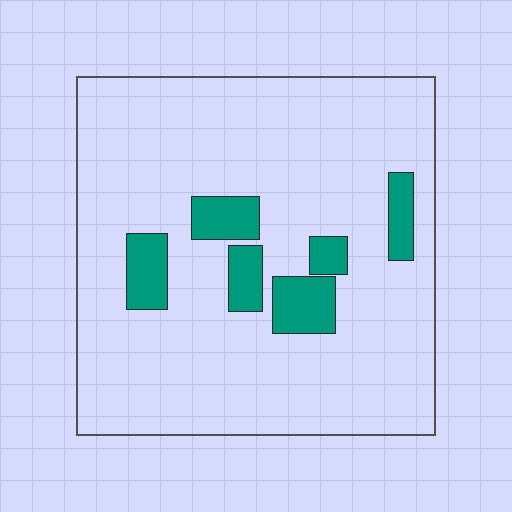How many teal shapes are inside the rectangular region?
6.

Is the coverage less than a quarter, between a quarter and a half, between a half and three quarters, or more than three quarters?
Less than a quarter.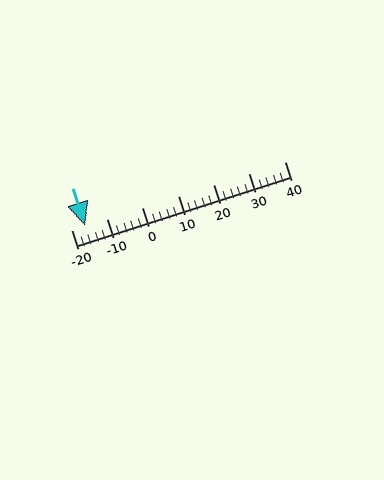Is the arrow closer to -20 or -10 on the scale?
The arrow is closer to -20.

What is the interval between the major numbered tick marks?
The major tick marks are spaced 10 units apart.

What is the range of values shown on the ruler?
The ruler shows values from -20 to 40.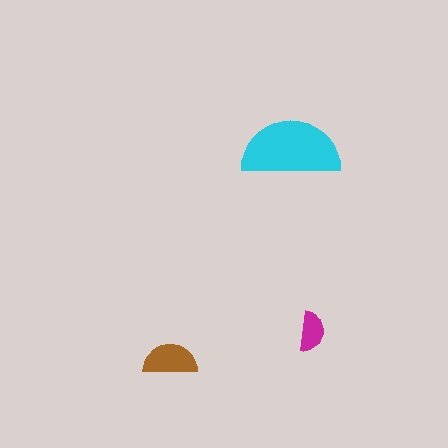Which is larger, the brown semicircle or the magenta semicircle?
The brown one.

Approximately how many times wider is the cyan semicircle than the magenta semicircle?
About 2.5 times wider.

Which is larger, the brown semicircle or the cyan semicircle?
The cyan one.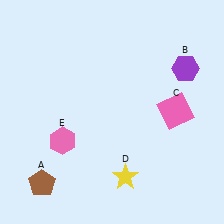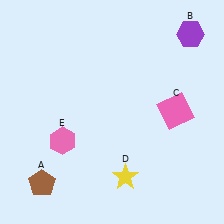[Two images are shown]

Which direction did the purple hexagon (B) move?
The purple hexagon (B) moved up.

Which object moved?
The purple hexagon (B) moved up.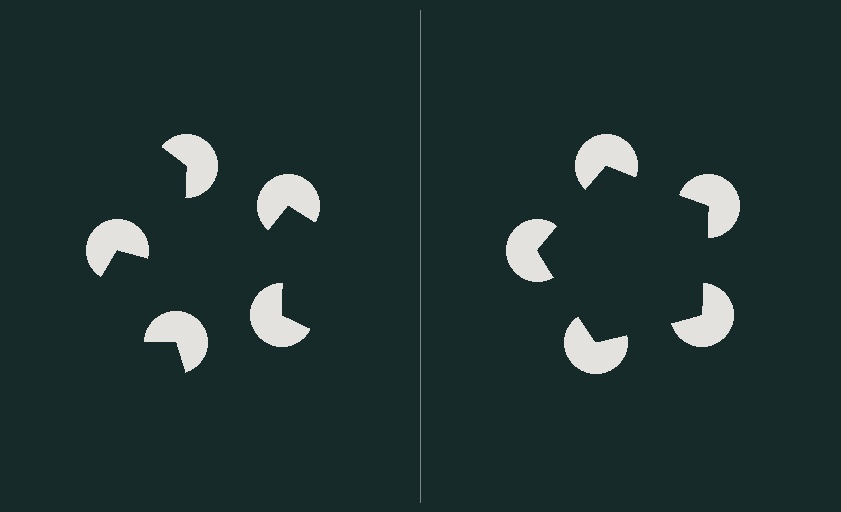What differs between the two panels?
The pac-man discs are positioned identically on both sides; only the wedge orientations differ. On the right they align to a pentagon; on the left they are misaligned.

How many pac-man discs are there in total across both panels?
10 — 5 on each side.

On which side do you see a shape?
An illusory pentagon appears on the right side. On the left side the wedge cuts are rotated, so no coherent shape forms.